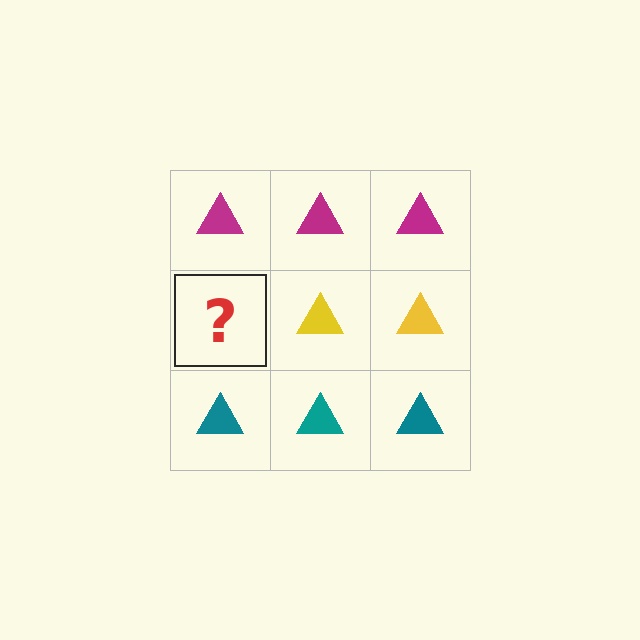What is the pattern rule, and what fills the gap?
The rule is that each row has a consistent color. The gap should be filled with a yellow triangle.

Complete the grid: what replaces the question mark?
The question mark should be replaced with a yellow triangle.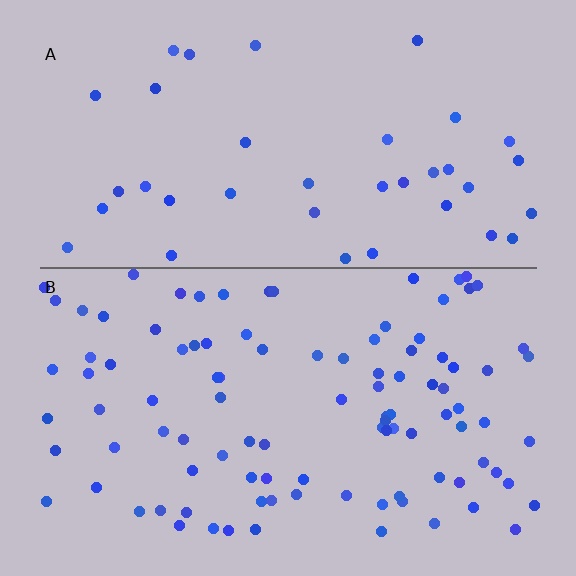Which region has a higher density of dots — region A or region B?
B (the bottom).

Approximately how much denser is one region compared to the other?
Approximately 2.7× — region B over region A.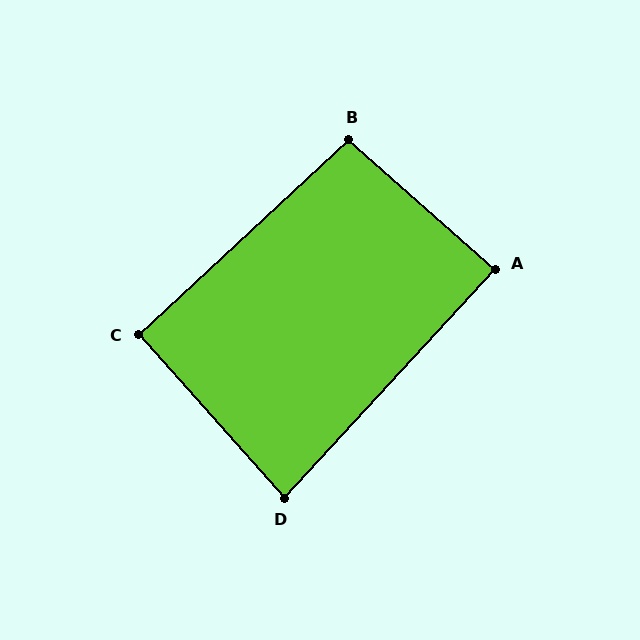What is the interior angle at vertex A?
Approximately 89 degrees (approximately right).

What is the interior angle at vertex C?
Approximately 91 degrees (approximately right).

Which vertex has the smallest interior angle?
D, at approximately 84 degrees.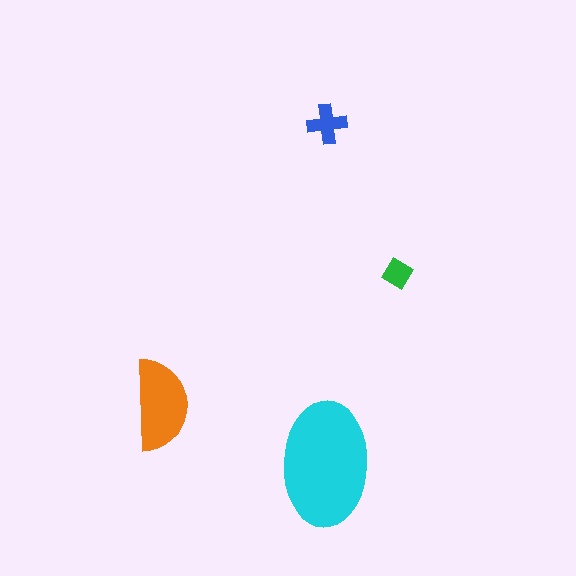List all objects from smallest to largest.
The green diamond, the blue cross, the orange semicircle, the cyan ellipse.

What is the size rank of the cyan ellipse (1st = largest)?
1st.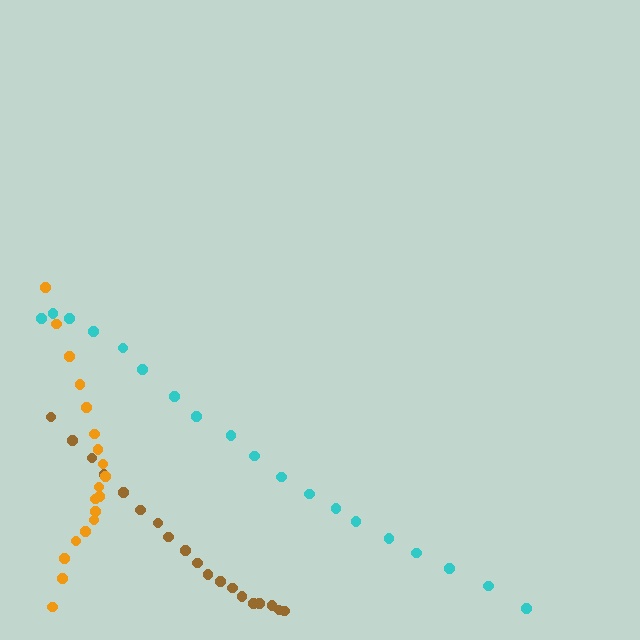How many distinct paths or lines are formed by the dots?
There are 3 distinct paths.